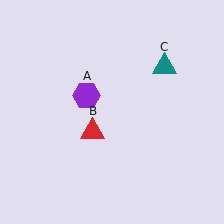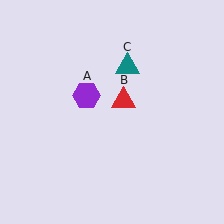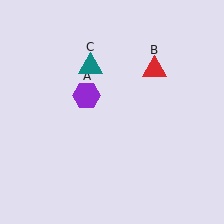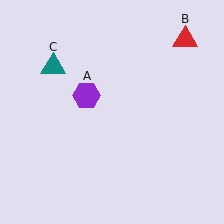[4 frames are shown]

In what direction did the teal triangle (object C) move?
The teal triangle (object C) moved left.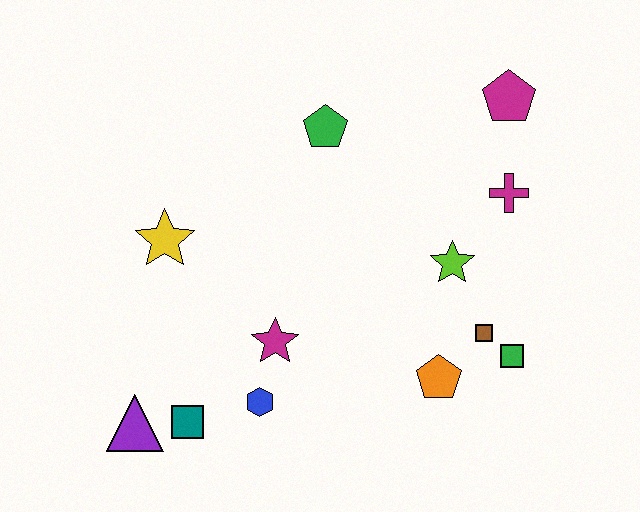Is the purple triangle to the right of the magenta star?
No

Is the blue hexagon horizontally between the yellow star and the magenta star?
Yes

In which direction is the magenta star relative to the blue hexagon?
The magenta star is above the blue hexagon.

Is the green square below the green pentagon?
Yes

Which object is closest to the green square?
The brown square is closest to the green square.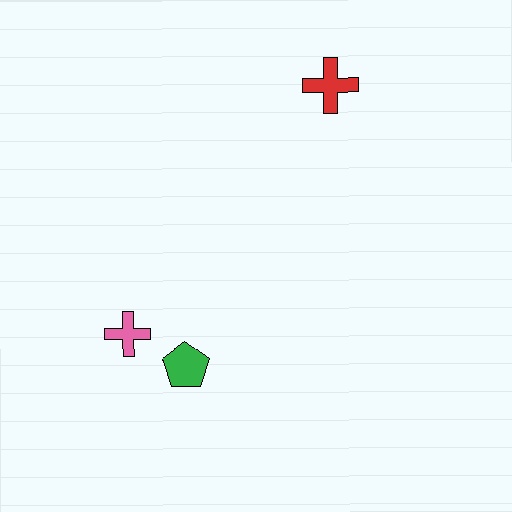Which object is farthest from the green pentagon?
The red cross is farthest from the green pentagon.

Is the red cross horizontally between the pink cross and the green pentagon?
No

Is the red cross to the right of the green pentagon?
Yes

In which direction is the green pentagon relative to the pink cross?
The green pentagon is to the right of the pink cross.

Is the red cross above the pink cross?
Yes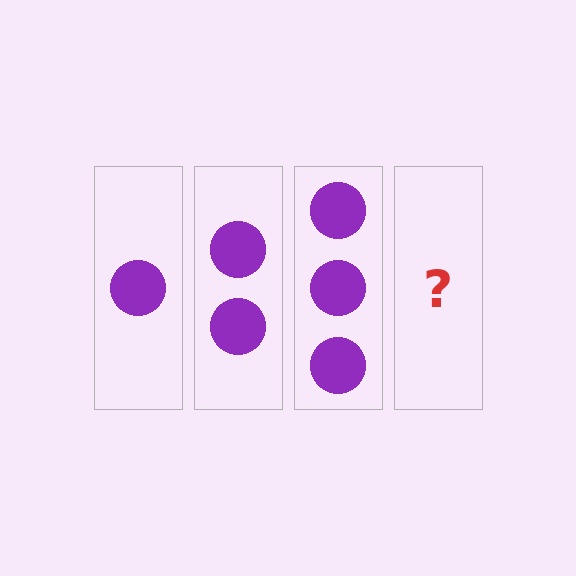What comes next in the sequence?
The next element should be 4 circles.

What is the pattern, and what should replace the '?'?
The pattern is that each step adds one more circle. The '?' should be 4 circles.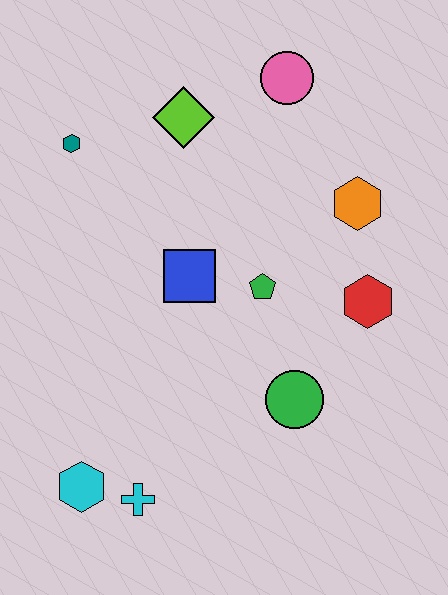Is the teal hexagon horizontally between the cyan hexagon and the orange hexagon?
No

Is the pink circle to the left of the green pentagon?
No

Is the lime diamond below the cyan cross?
No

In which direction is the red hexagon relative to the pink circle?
The red hexagon is below the pink circle.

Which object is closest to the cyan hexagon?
The cyan cross is closest to the cyan hexagon.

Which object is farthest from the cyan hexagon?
The pink circle is farthest from the cyan hexagon.